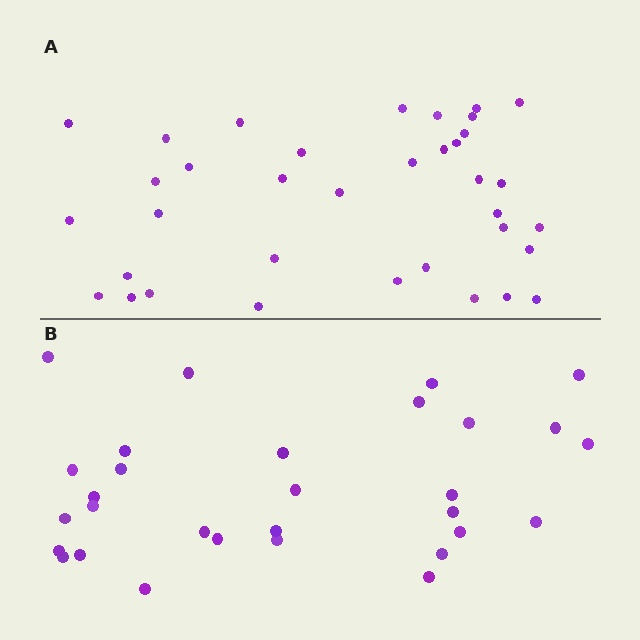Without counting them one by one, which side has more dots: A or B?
Region A (the top region) has more dots.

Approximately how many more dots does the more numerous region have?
Region A has about 6 more dots than region B.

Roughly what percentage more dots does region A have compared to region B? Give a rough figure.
About 20% more.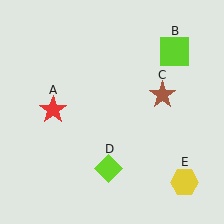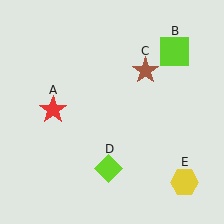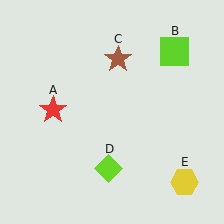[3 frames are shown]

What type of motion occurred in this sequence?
The brown star (object C) rotated counterclockwise around the center of the scene.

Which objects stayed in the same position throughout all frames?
Red star (object A) and lime square (object B) and lime diamond (object D) and yellow hexagon (object E) remained stationary.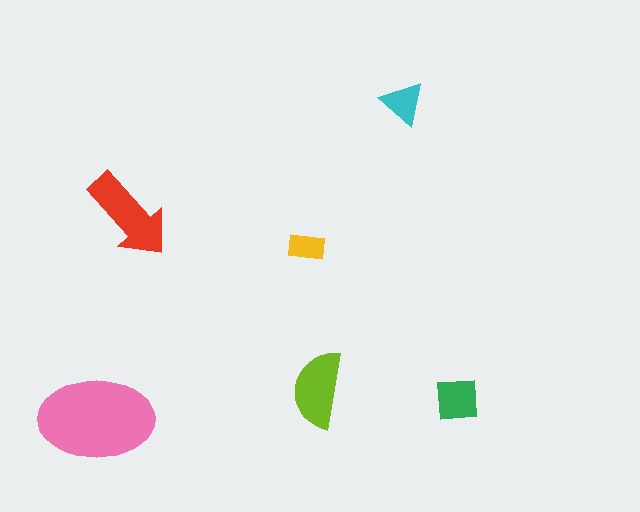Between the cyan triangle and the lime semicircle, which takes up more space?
The lime semicircle.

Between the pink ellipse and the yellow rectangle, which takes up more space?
The pink ellipse.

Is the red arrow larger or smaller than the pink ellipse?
Smaller.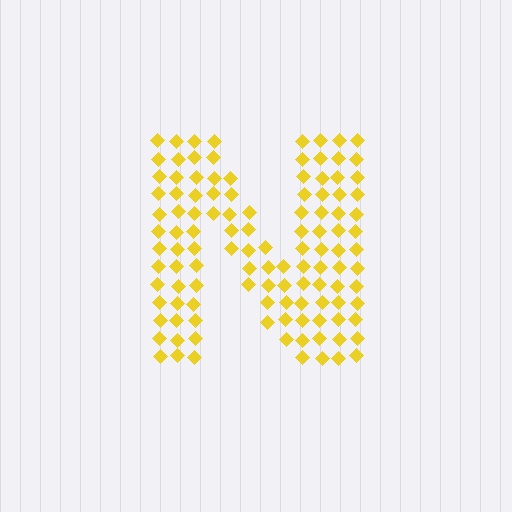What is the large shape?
The large shape is the letter N.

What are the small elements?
The small elements are diamonds.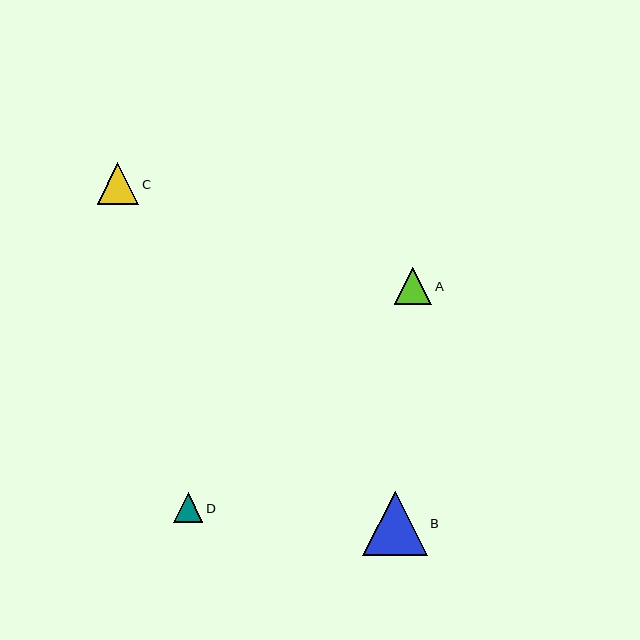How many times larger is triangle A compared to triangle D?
Triangle A is approximately 1.3 times the size of triangle D.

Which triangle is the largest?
Triangle B is the largest with a size of approximately 64 pixels.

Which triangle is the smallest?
Triangle D is the smallest with a size of approximately 30 pixels.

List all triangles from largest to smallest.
From largest to smallest: B, C, A, D.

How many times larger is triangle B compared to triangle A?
Triangle B is approximately 1.7 times the size of triangle A.